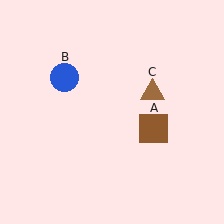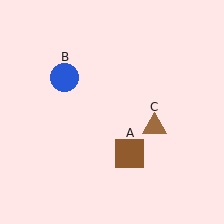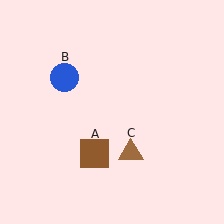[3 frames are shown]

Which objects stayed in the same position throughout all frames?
Blue circle (object B) remained stationary.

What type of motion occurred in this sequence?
The brown square (object A), brown triangle (object C) rotated clockwise around the center of the scene.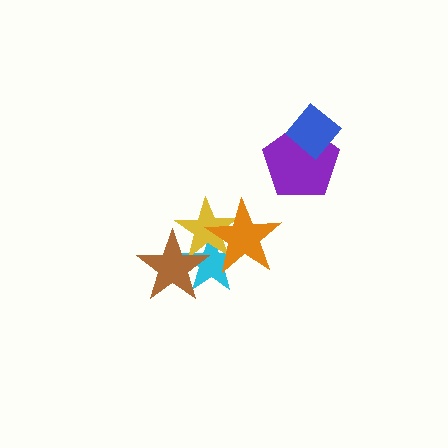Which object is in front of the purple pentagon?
The blue diamond is in front of the purple pentagon.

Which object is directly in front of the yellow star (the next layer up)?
The orange star is directly in front of the yellow star.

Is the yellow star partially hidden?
Yes, it is partially covered by another shape.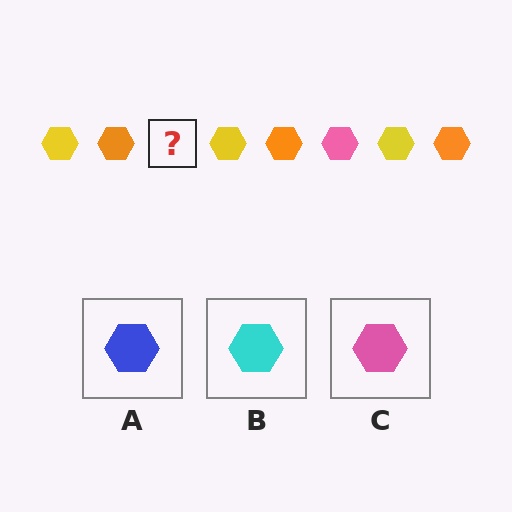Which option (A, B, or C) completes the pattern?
C.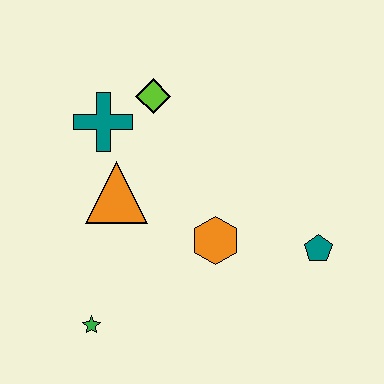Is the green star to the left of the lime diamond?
Yes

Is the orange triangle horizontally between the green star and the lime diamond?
Yes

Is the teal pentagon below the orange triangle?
Yes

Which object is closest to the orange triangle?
The teal cross is closest to the orange triangle.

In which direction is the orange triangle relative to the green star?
The orange triangle is above the green star.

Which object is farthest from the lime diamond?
The green star is farthest from the lime diamond.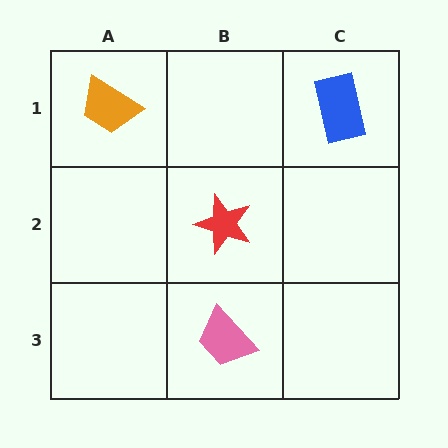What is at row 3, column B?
A pink trapezoid.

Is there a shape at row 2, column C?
No, that cell is empty.